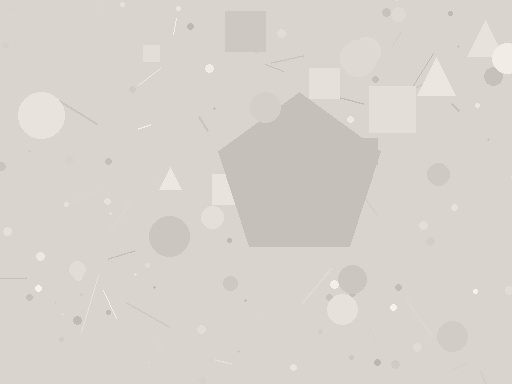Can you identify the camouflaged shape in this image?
The camouflaged shape is a pentagon.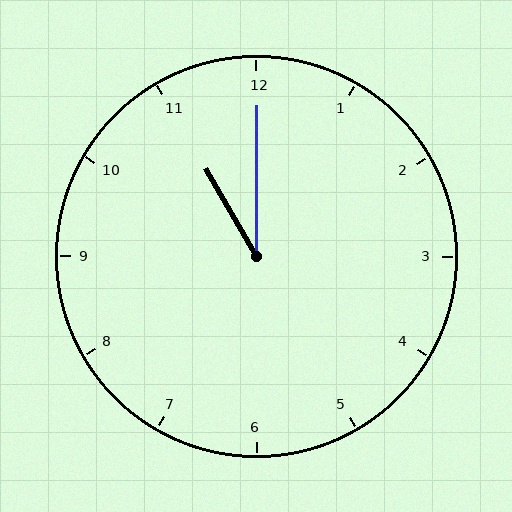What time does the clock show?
11:00.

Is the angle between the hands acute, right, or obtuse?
It is acute.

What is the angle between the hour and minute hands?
Approximately 30 degrees.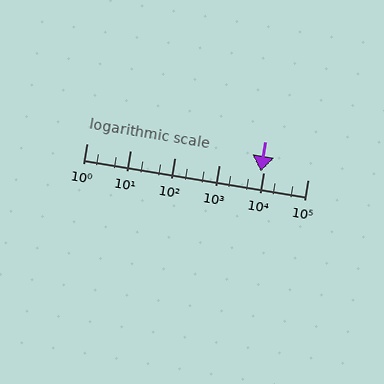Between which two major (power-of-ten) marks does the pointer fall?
The pointer is between 1000 and 10000.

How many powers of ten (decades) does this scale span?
The scale spans 5 decades, from 1 to 100000.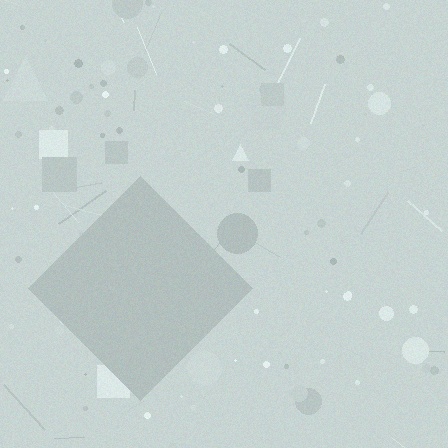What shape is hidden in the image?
A diamond is hidden in the image.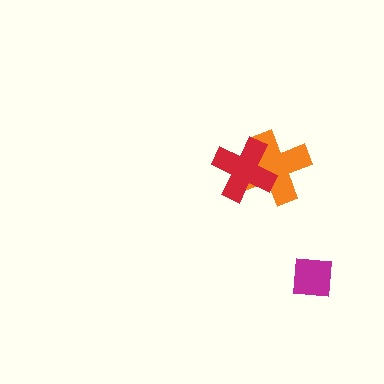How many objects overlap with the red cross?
1 object overlaps with the red cross.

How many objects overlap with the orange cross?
1 object overlaps with the orange cross.